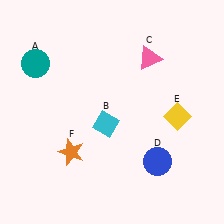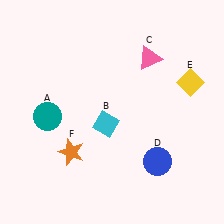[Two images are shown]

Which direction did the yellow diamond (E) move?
The yellow diamond (E) moved up.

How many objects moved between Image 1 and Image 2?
2 objects moved between the two images.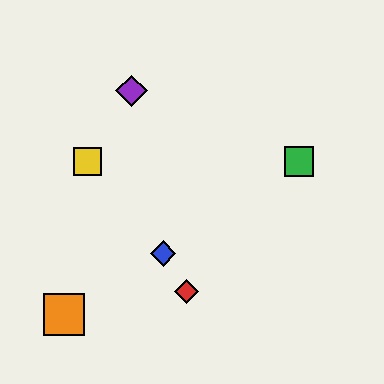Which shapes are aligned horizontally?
The green square, the yellow square are aligned horizontally.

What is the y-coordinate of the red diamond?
The red diamond is at y≈292.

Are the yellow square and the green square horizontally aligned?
Yes, both are at y≈162.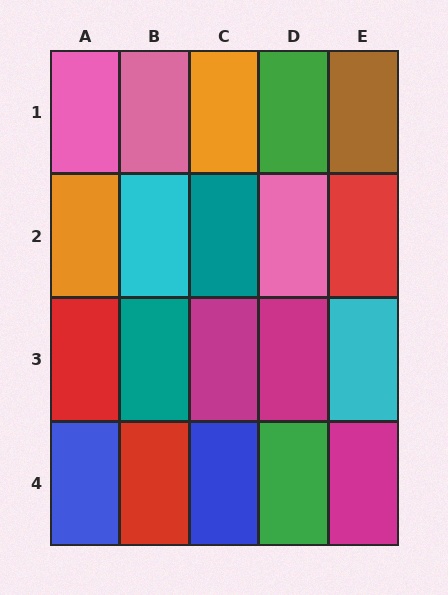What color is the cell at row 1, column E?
Brown.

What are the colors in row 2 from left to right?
Orange, cyan, teal, pink, red.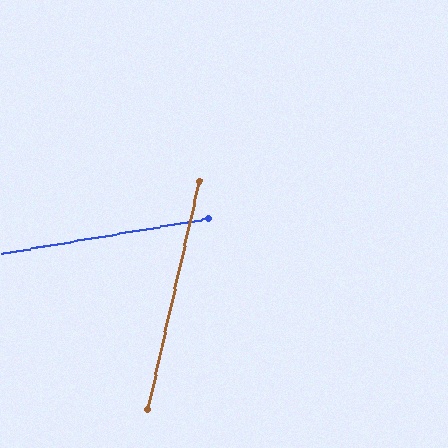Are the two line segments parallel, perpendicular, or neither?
Neither parallel nor perpendicular — they differ by about 68°.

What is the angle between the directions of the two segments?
Approximately 68 degrees.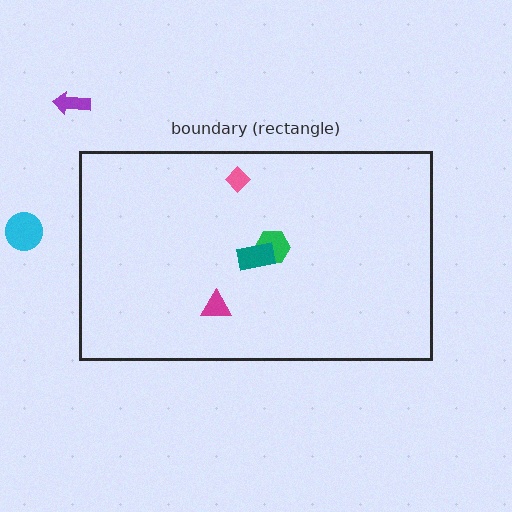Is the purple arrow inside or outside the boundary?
Outside.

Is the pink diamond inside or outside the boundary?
Inside.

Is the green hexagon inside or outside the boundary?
Inside.